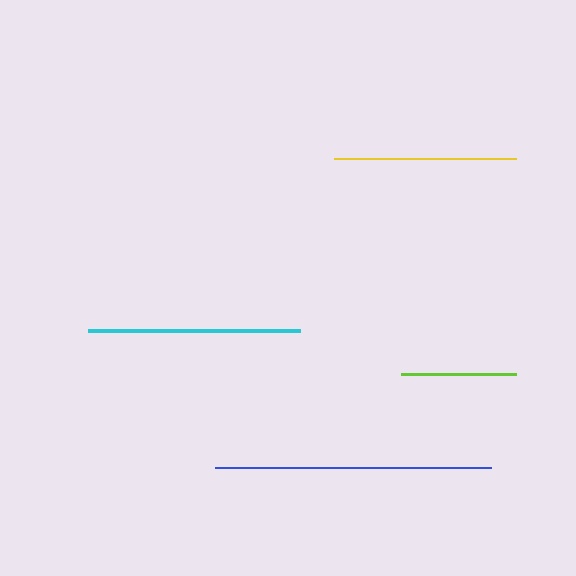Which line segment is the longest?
The blue line is the longest at approximately 276 pixels.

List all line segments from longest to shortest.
From longest to shortest: blue, cyan, yellow, lime.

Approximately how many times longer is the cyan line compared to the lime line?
The cyan line is approximately 1.8 times the length of the lime line.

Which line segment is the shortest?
The lime line is the shortest at approximately 115 pixels.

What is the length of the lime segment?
The lime segment is approximately 115 pixels long.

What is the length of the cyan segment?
The cyan segment is approximately 212 pixels long.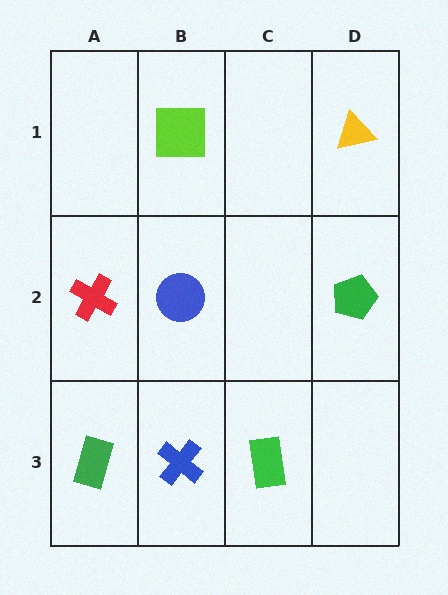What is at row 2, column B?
A blue circle.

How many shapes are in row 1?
2 shapes.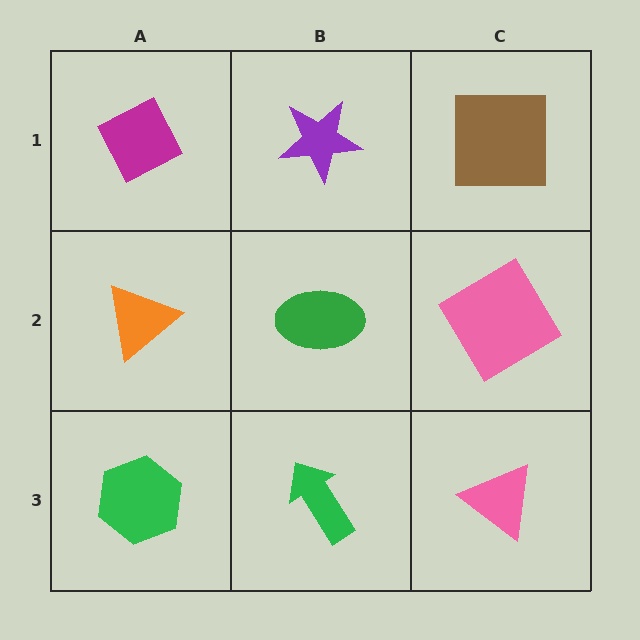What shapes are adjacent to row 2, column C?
A brown square (row 1, column C), a pink triangle (row 3, column C), a green ellipse (row 2, column B).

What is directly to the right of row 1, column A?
A purple star.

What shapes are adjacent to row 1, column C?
A pink diamond (row 2, column C), a purple star (row 1, column B).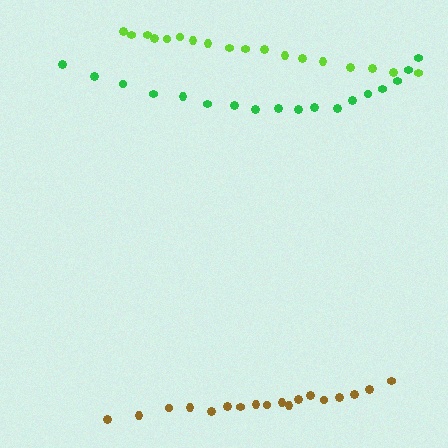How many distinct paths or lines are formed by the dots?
There are 3 distinct paths.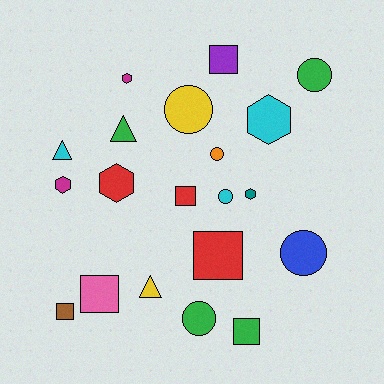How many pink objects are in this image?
There is 1 pink object.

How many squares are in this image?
There are 6 squares.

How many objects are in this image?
There are 20 objects.